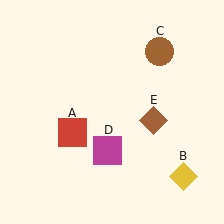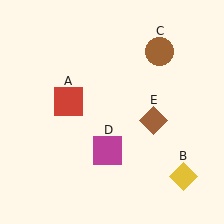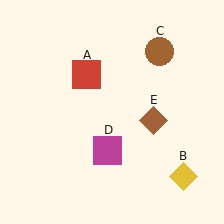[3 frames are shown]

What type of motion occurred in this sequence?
The red square (object A) rotated clockwise around the center of the scene.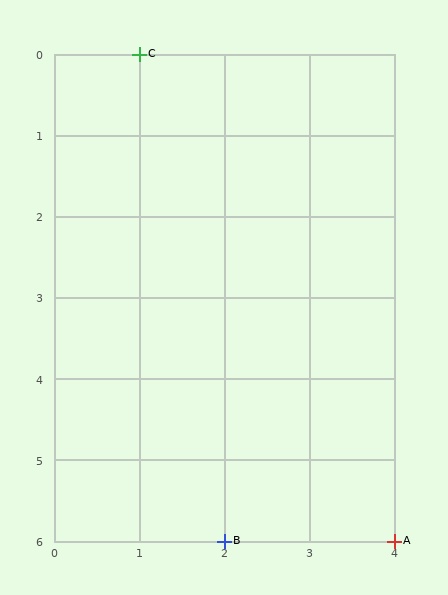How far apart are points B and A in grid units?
Points B and A are 2 columns apart.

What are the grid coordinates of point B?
Point B is at grid coordinates (2, 6).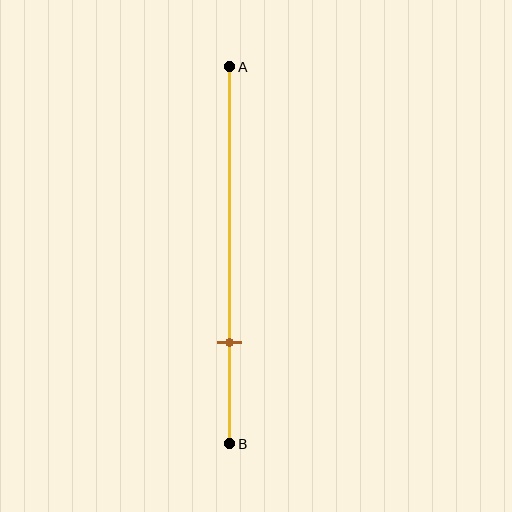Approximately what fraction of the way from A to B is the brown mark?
The brown mark is approximately 75% of the way from A to B.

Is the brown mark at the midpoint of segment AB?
No, the mark is at about 75% from A, not at the 50% midpoint.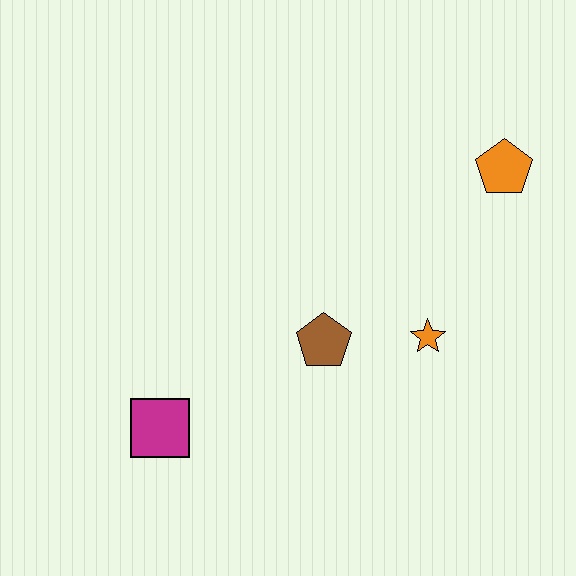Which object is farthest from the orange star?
The magenta square is farthest from the orange star.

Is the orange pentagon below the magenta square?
No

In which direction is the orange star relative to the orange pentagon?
The orange star is below the orange pentagon.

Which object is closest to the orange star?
The brown pentagon is closest to the orange star.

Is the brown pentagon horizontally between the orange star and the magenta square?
Yes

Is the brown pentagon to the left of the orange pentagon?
Yes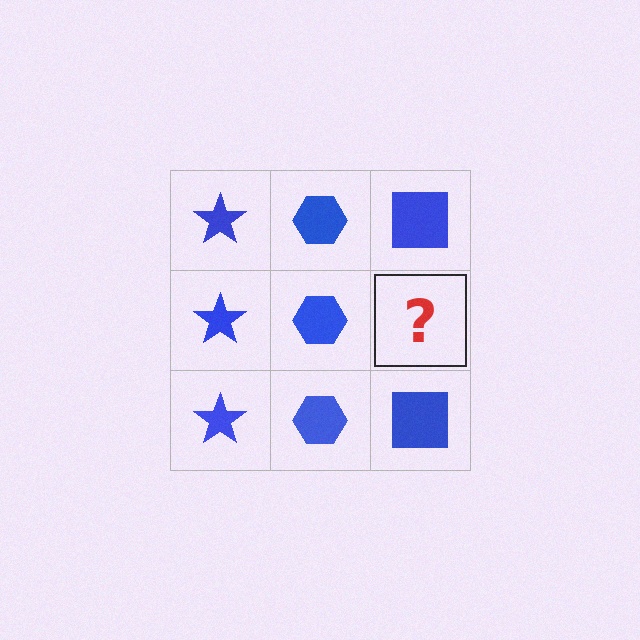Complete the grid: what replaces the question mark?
The question mark should be replaced with a blue square.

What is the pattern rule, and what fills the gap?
The rule is that each column has a consistent shape. The gap should be filled with a blue square.